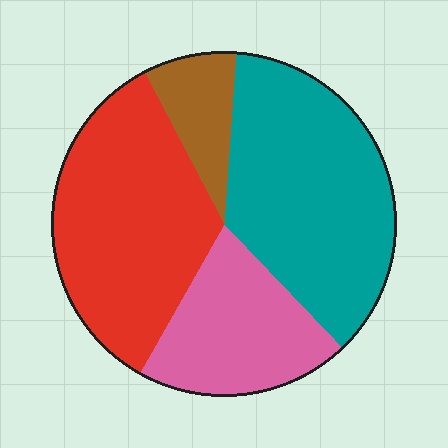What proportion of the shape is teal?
Teal covers roughly 35% of the shape.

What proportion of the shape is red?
Red takes up between a third and a half of the shape.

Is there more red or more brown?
Red.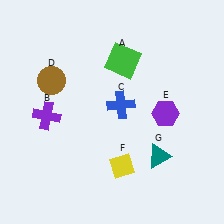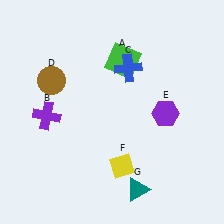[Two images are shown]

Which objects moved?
The objects that moved are: the blue cross (C), the teal triangle (G).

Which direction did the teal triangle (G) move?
The teal triangle (G) moved down.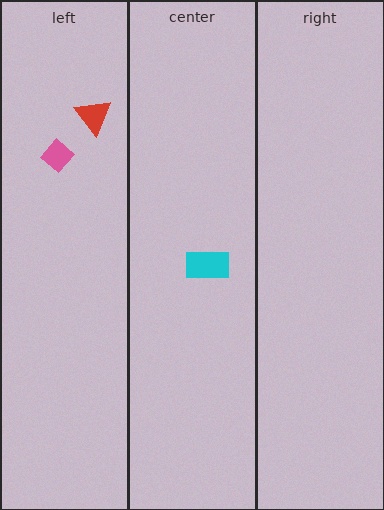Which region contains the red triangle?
The left region.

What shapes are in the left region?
The red triangle, the pink diamond.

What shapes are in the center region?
The cyan rectangle.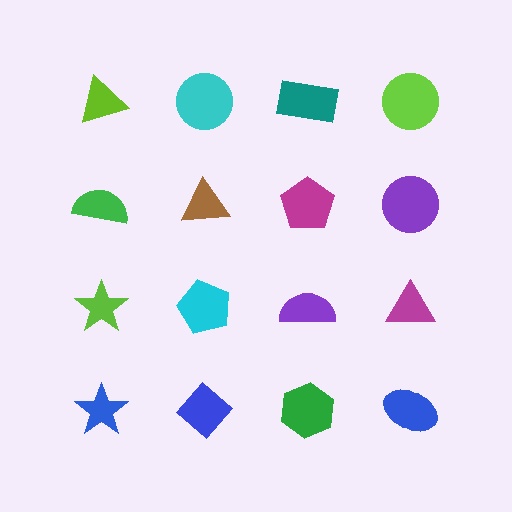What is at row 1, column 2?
A cyan circle.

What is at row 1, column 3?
A teal rectangle.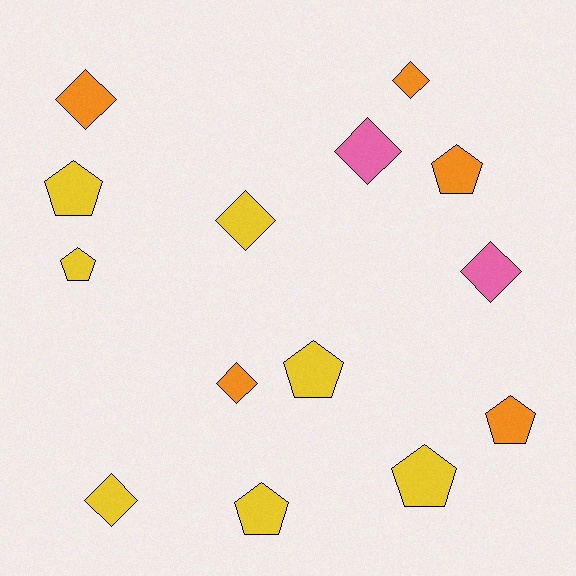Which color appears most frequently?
Yellow, with 7 objects.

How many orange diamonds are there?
There are 3 orange diamonds.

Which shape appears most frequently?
Pentagon, with 7 objects.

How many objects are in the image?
There are 14 objects.